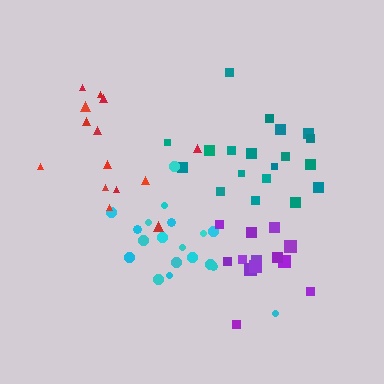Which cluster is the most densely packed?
Teal.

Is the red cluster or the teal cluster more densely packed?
Teal.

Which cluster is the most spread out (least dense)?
Red.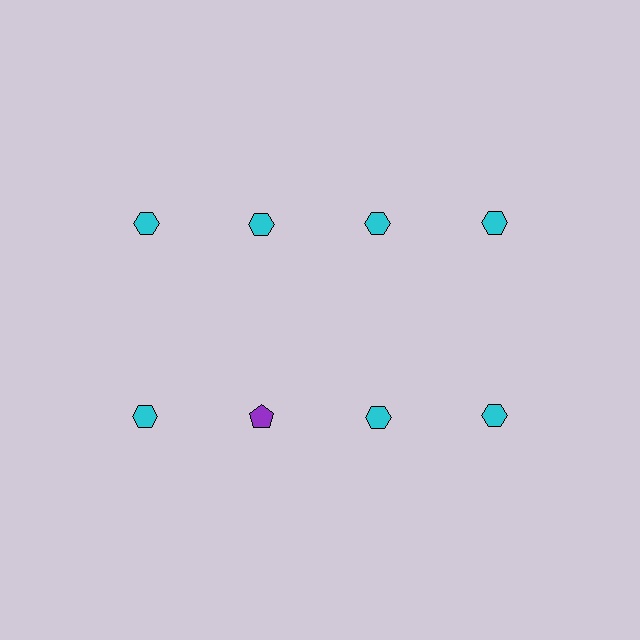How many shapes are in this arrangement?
There are 8 shapes arranged in a grid pattern.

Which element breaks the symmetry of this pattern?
The purple pentagon in the second row, second from left column breaks the symmetry. All other shapes are cyan hexagons.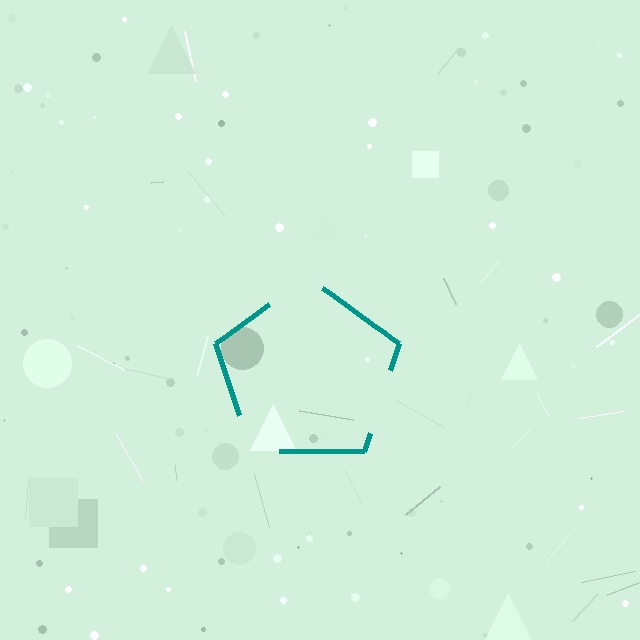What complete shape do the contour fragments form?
The contour fragments form a pentagon.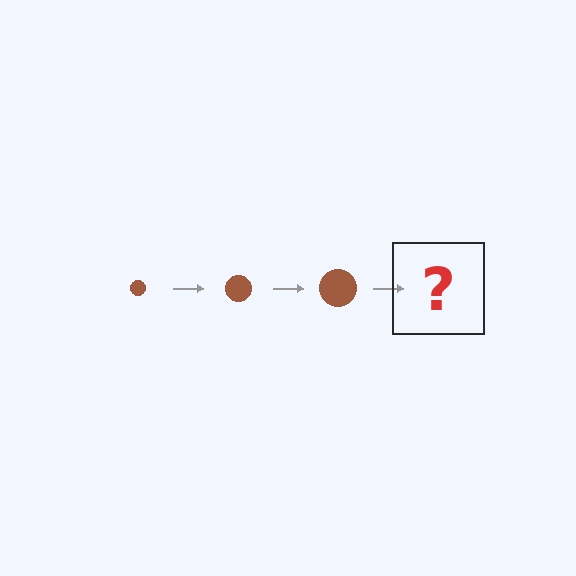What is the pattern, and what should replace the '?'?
The pattern is that the circle gets progressively larger each step. The '?' should be a brown circle, larger than the previous one.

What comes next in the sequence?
The next element should be a brown circle, larger than the previous one.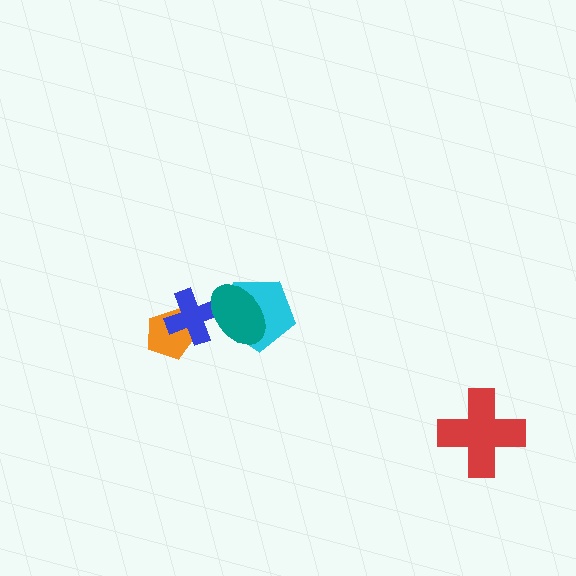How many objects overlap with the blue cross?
2 objects overlap with the blue cross.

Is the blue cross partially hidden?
Yes, it is partially covered by another shape.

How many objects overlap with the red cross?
0 objects overlap with the red cross.